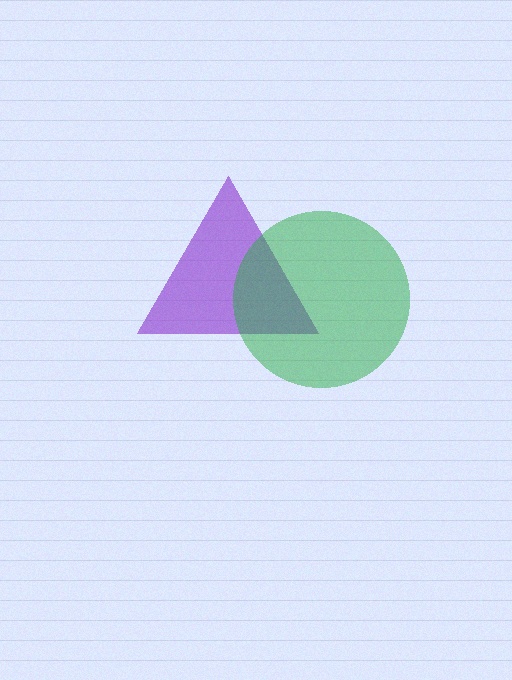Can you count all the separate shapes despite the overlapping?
Yes, there are 2 separate shapes.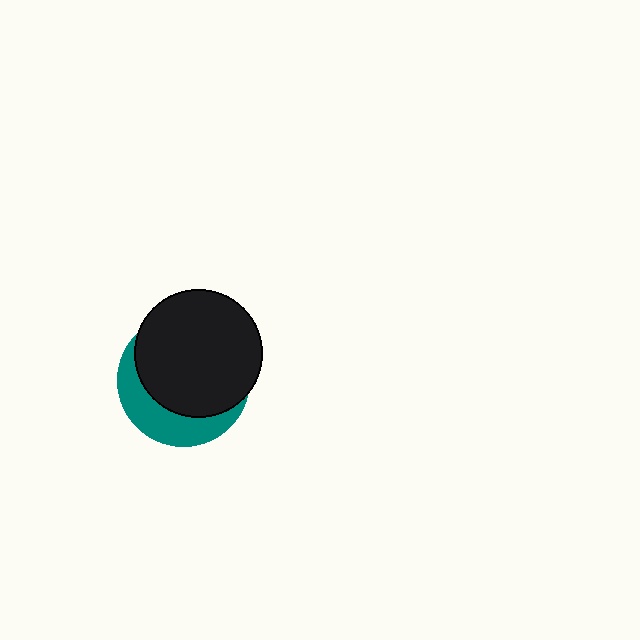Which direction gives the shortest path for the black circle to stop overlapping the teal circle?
Moving toward the upper-right gives the shortest separation.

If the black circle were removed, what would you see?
You would see the complete teal circle.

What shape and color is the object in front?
The object in front is a black circle.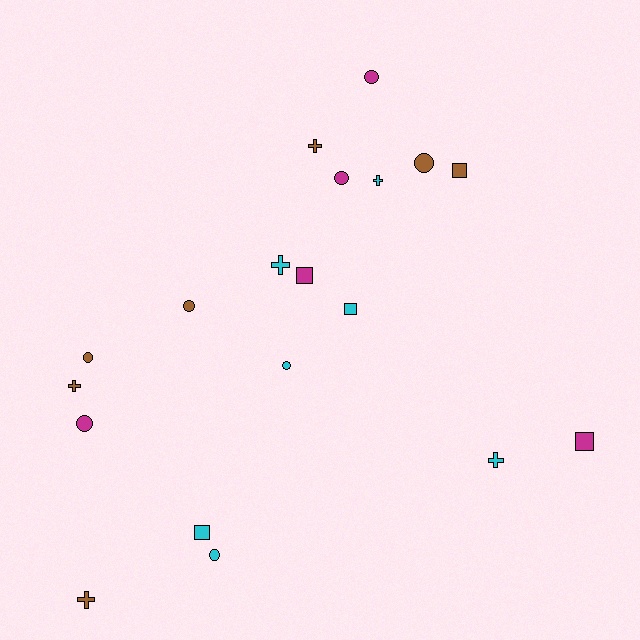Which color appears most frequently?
Brown, with 7 objects.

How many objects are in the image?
There are 19 objects.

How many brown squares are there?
There is 1 brown square.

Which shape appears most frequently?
Circle, with 8 objects.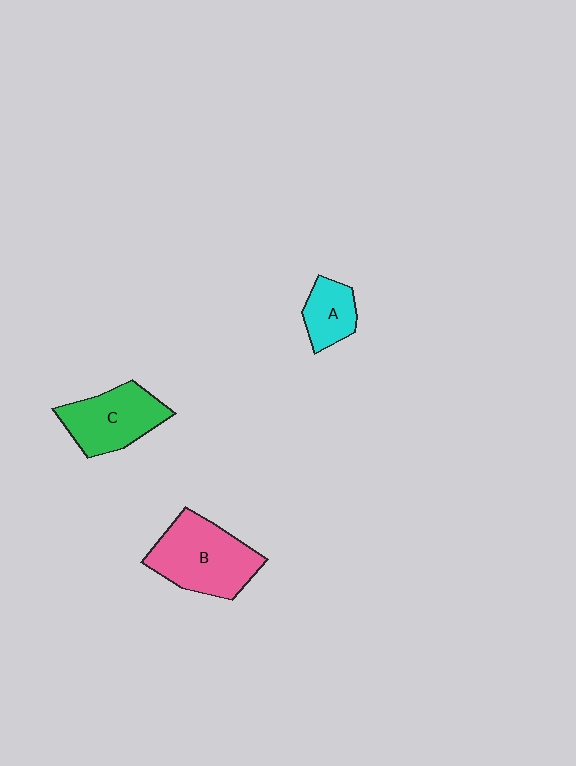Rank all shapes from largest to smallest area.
From largest to smallest: B (pink), C (green), A (cyan).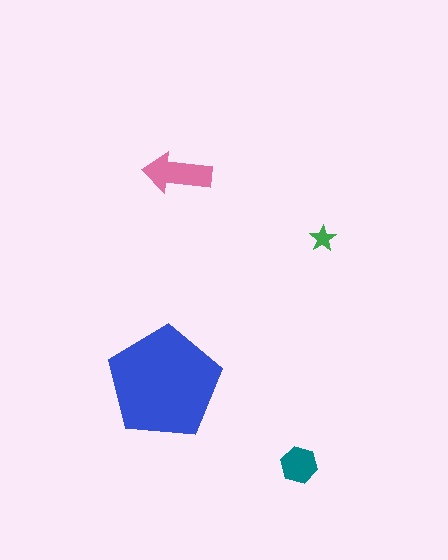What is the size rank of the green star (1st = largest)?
4th.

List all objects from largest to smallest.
The blue pentagon, the pink arrow, the teal hexagon, the green star.